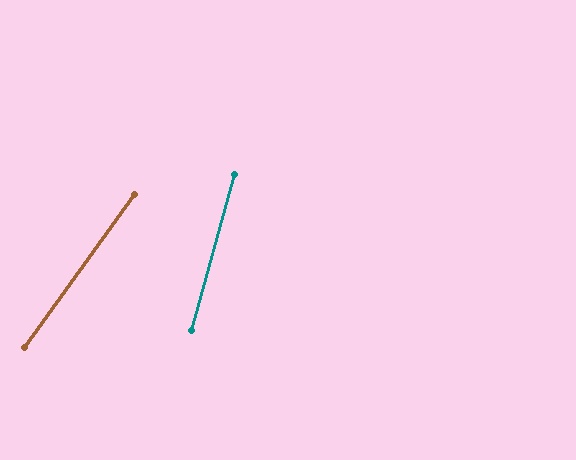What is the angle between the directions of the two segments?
Approximately 20 degrees.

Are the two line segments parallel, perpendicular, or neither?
Neither parallel nor perpendicular — they differ by about 20°.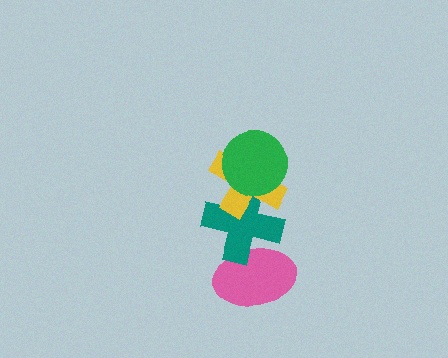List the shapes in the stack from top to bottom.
From top to bottom: the green circle, the yellow cross, the teal cross, the pink ellipse.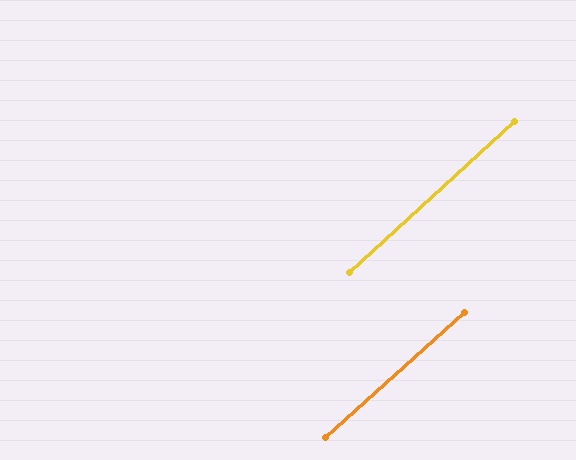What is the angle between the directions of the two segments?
Approximately 0 degrees.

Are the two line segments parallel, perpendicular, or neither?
Parallel — their directions differ by only 0.5°.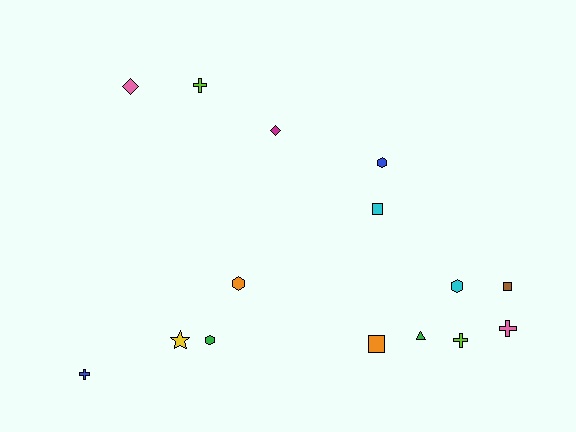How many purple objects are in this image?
There are no purple objects.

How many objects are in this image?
There are 15 objects.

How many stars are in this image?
There is 1 star.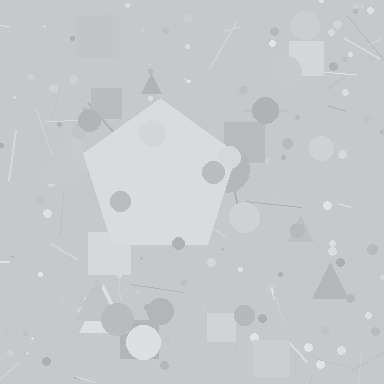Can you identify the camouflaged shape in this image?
The camouflaged shape is a pentagon.